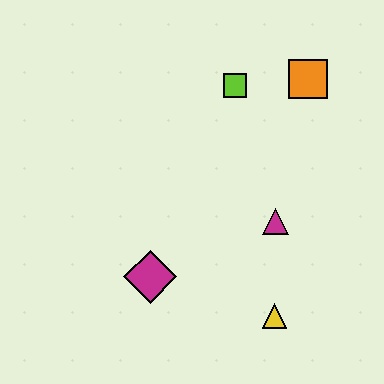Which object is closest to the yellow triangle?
The magenta triangle is closest to the yellow triangle.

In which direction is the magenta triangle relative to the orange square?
The magenta triangle is below the orange square.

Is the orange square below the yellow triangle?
No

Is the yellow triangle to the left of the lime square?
No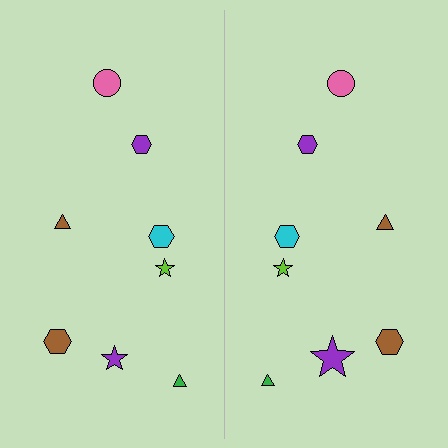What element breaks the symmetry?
The purple star on the right side has a different size than its mirror counterpart.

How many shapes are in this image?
There are 16 shapes in this image.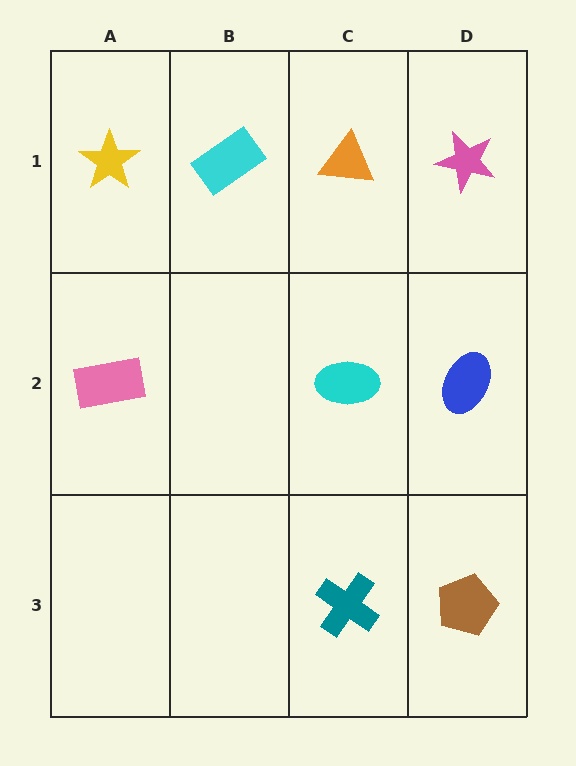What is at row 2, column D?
A blue ellipse.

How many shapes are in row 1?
4 shapes.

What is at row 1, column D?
A pink star.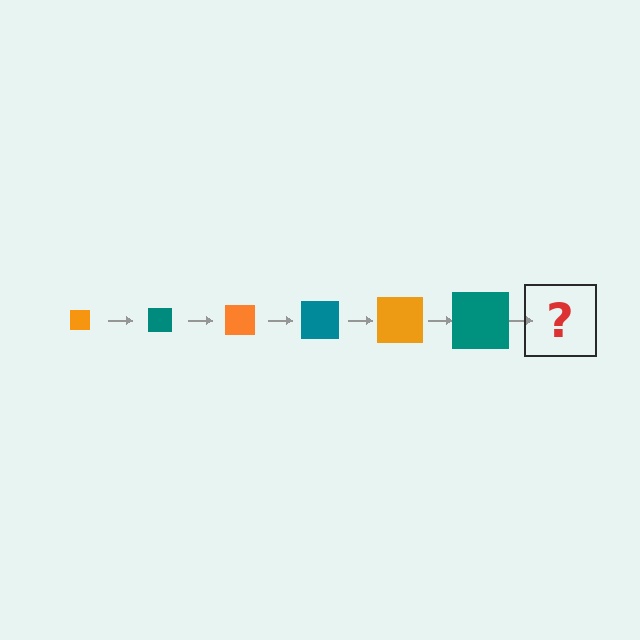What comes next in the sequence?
The next element should be an orange square, larger than the previous one.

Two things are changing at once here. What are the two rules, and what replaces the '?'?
The two rules are that the square grows larger each step and the color cycles through orange and teal. The '?' should be an orange square, larger than the previous one.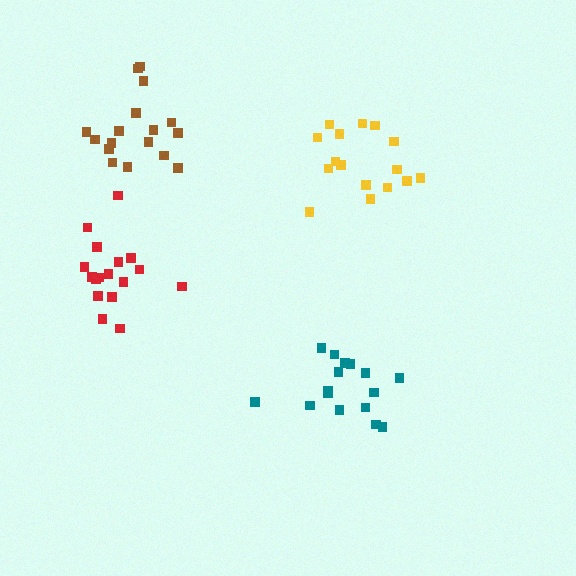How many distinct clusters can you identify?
There are 4 distinct clusters.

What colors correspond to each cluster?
The clusters are colored: teal, red, brown, yellow.